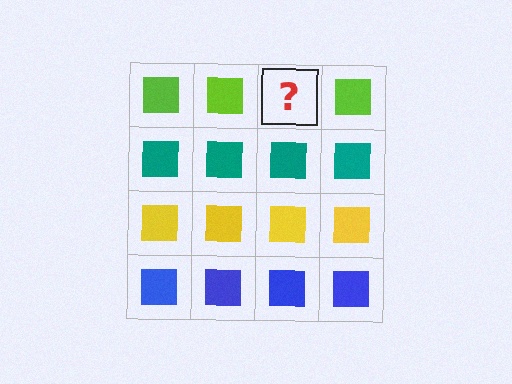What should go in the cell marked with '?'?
The missing cell should contain a lime square.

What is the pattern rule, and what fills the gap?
The rule is that each row has a consistent color. The gap should be filled with a lime square.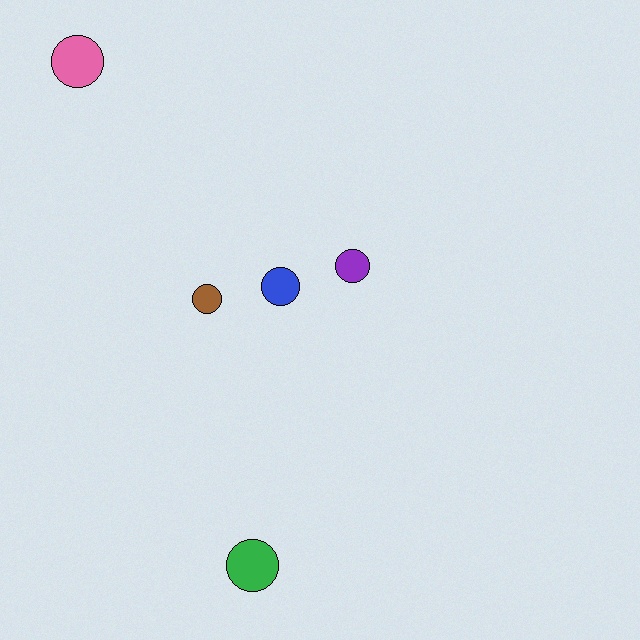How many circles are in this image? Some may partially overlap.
There are 5 circles.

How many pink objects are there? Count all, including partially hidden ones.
There is 1 pink object.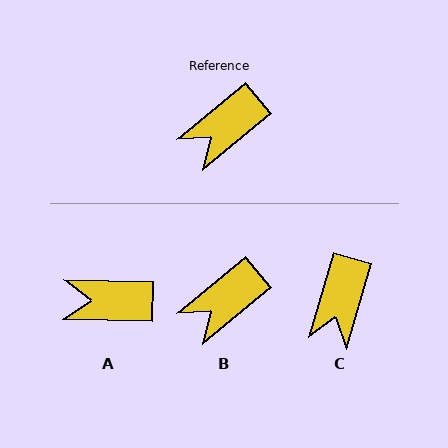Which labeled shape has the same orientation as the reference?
B.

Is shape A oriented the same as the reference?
No, it is off by about 41 degrees.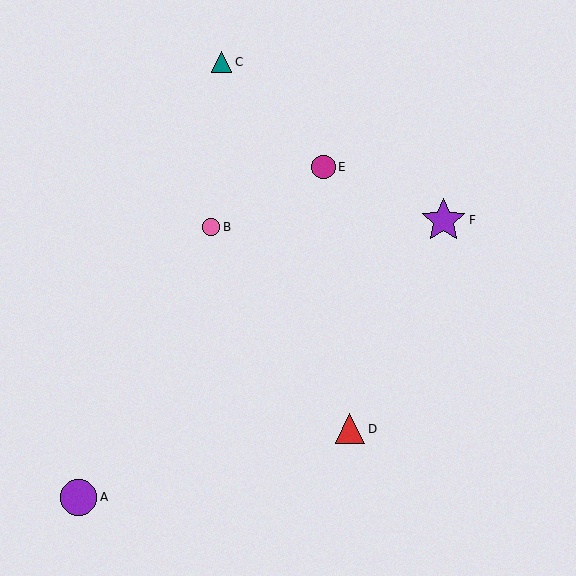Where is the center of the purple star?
The center of the purple star is at (443, 220).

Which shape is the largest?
The purple star (labeled F) is the largest.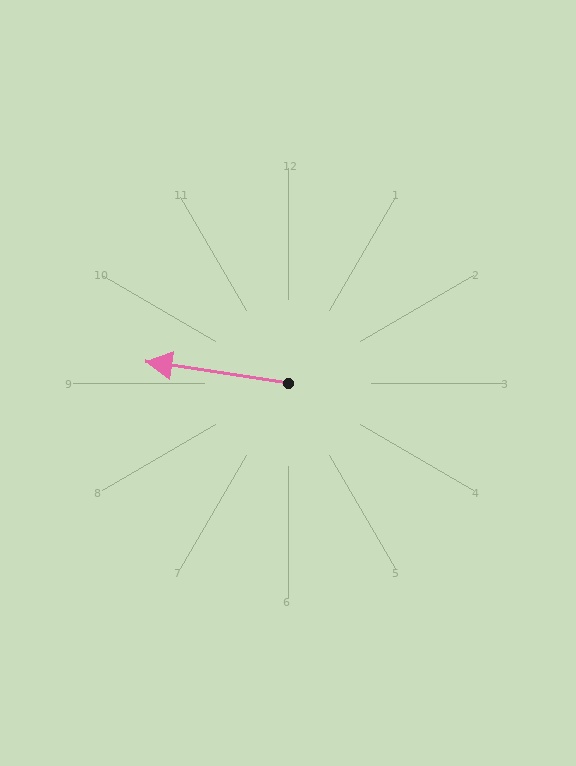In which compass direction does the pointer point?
West.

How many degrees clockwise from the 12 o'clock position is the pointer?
Approximately 278 degrees.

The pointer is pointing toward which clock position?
Roughly 9 o'clock.